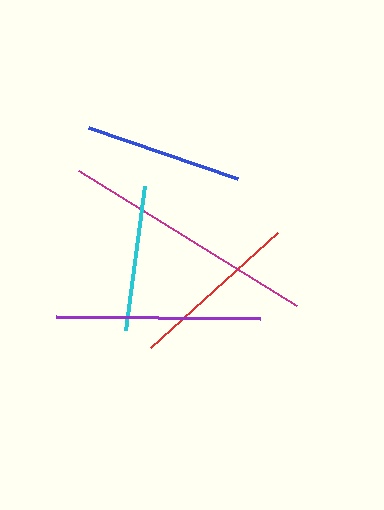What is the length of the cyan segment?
The cyan segment is approximately 145 pixels long.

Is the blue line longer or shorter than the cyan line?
The blue line is longer than the cyan line.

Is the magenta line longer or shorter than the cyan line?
The magenta line is longer than the cyan line.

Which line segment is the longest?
The magenta line is the longest at approximately 256 pixels.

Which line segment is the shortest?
The cyan line is the shortest at approximately 145 pixels.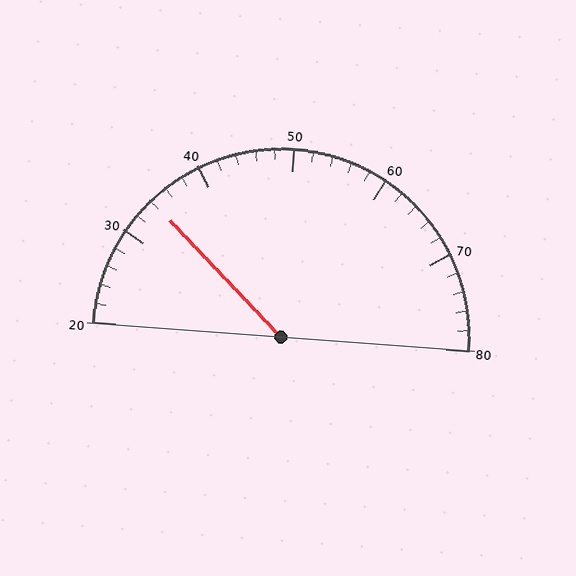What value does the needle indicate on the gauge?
The needle indicates approximately 34.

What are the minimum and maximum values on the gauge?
The gauge ranges from 20 to 80.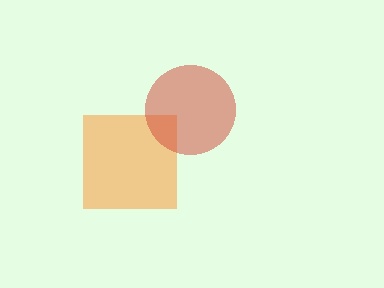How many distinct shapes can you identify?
There are 2 distinct shapes: an orange square, a red circle.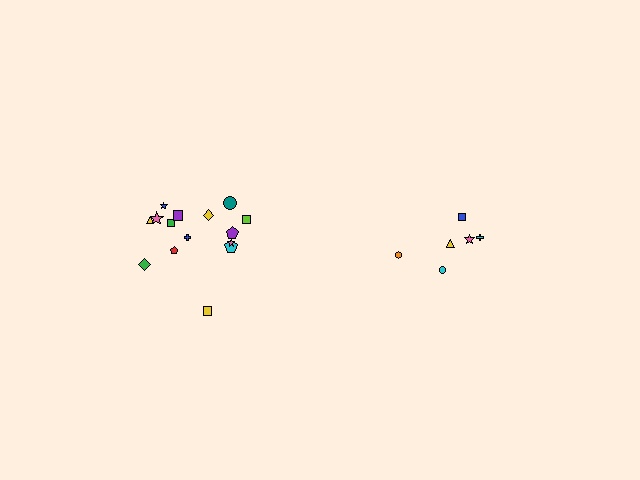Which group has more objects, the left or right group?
The left group.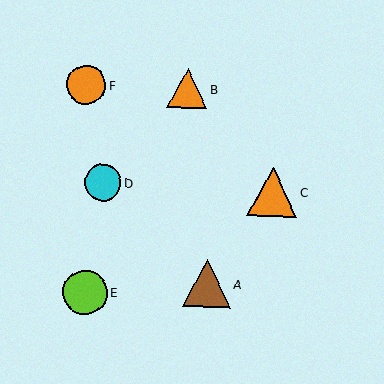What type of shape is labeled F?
Shape F is an orange circle.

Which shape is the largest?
The orange triangle (labeled C) is the largest.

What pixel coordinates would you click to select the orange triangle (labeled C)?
Click at (273, 192) to select the orange triangle C.